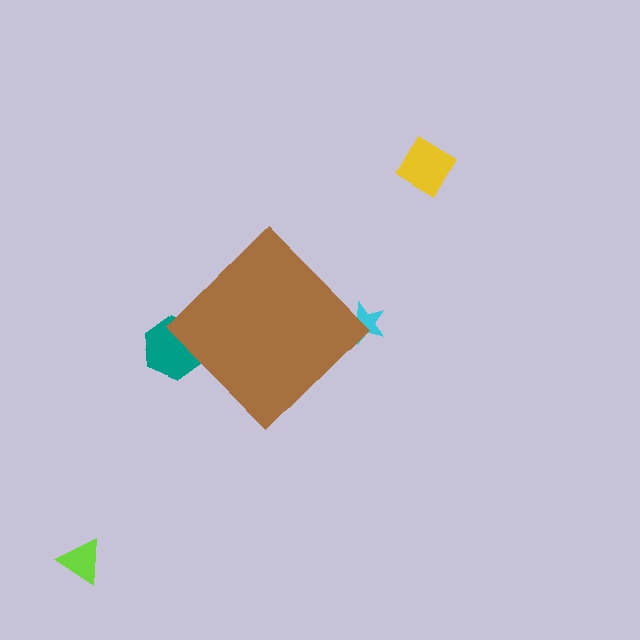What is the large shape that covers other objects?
A brown diamond.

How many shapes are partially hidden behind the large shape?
2 shapes are partially hidden.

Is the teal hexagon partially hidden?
Yes, the teal hexagon is partially hidden behind the brown diamond.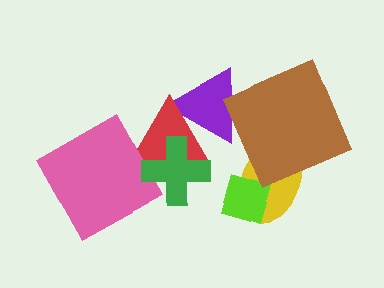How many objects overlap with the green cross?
1 object overlaps with the green cross.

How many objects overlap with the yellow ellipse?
2 objects overlap with the yellow ellipse.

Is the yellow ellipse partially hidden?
Yes, it is partially covered by another shape.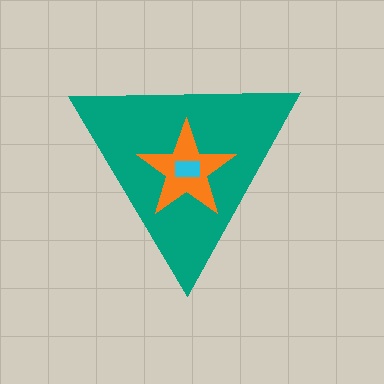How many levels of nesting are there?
3.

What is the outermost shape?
The teal triangle.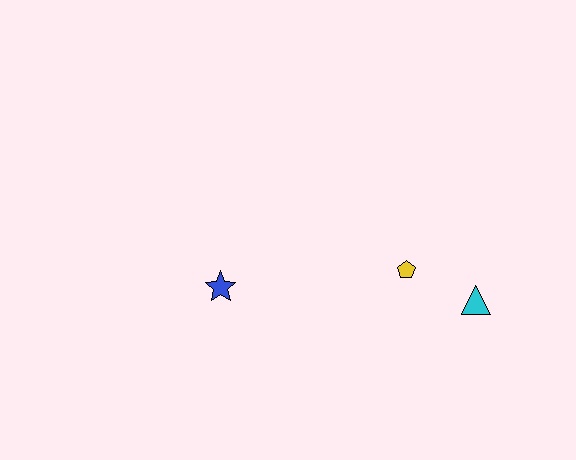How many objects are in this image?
There are 3 objects.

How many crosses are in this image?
There are no crosses.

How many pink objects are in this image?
There are no pink objects.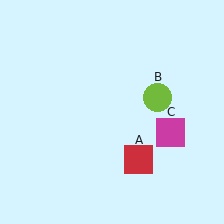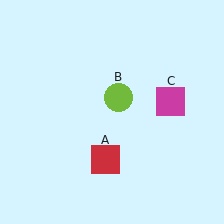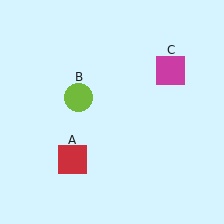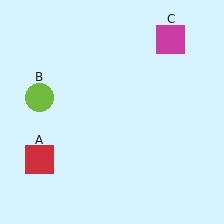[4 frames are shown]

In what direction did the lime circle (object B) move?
The lime circle (object B) moved left.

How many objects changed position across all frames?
3 objects changed position: red square (object A), lime circle (object B), magenta square (object C).